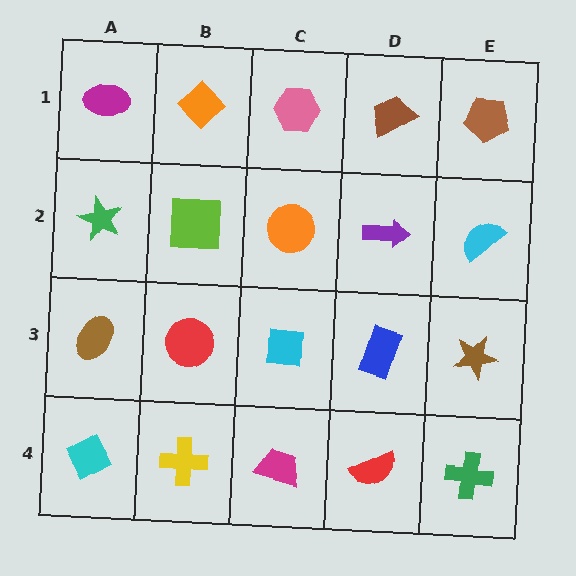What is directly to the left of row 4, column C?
A yellow cross.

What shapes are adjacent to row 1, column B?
A lime square (row 2, column B), a magenta ellipse (row 1, column A), a pink hexagon (row 1, column C).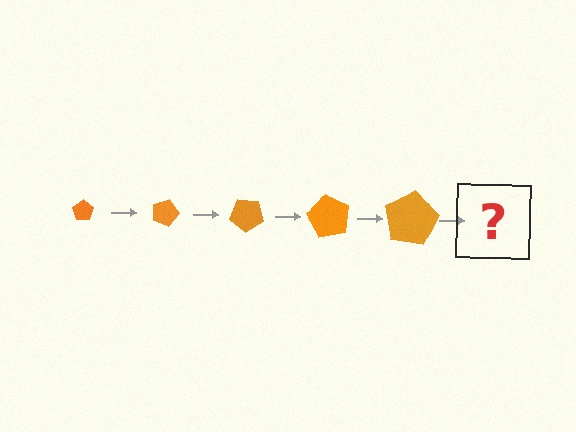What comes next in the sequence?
The next element should be a pentagon, larger than the previous one and rotated 100 degrees from the start.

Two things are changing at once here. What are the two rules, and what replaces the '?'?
The two rules are that the pentagon grows larger each step and it rotates 20 degrees each step. The '?' should be a pentagon, larger than the previous one and rotated 100 degrees from the start.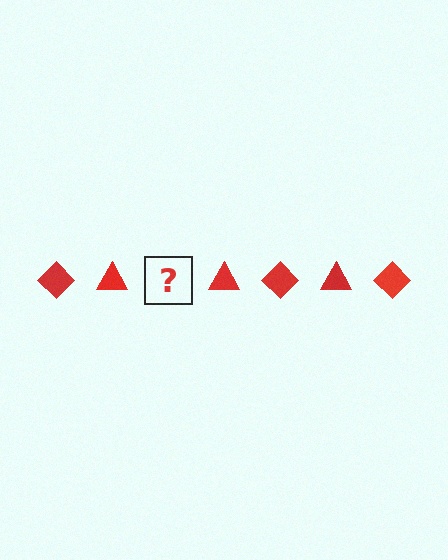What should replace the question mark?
The question mark should be replaced with a red diamond.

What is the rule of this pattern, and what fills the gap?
The rule is that the pattern cycles through diamond, triangle shapes in red. The gap should be filled with a red diamond.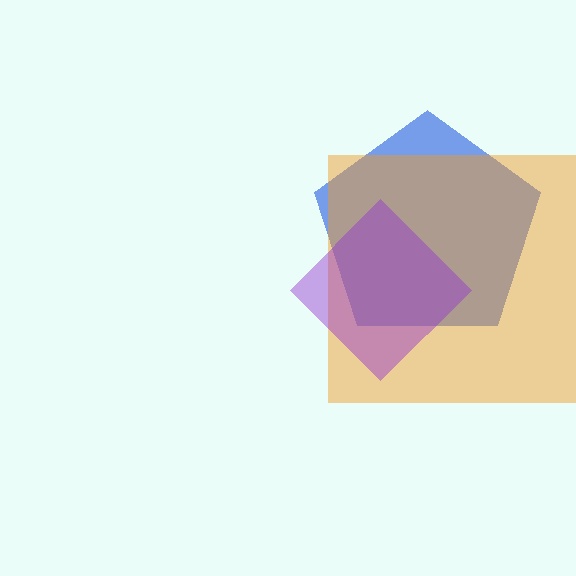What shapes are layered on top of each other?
The layered shapes are: a blue pentagon, an orange square, a purple diamond.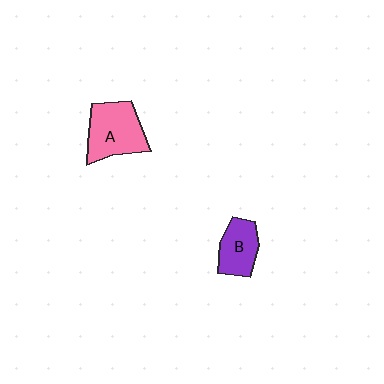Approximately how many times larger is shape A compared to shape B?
Approximately 1.5 times.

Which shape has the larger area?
Shape A (pink).